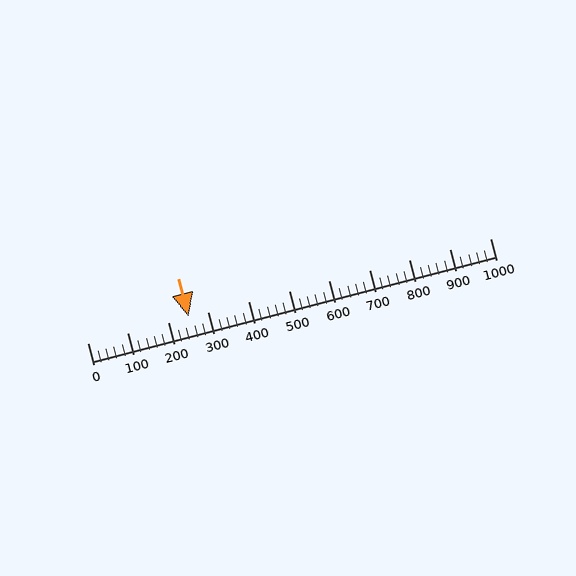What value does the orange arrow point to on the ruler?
The orange arrow points to approximately 252.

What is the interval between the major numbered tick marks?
The major tick marks are spaced 100 units apart.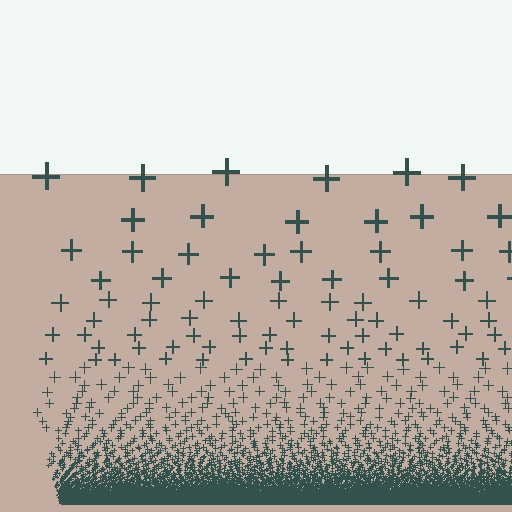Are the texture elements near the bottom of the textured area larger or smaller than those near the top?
Smaller. The gradient is inverted — elements near the bottom are smaller and denser.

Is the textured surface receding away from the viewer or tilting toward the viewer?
The surface appears to tilt toward the viewer. Texture elements get larger and sparser toward the top.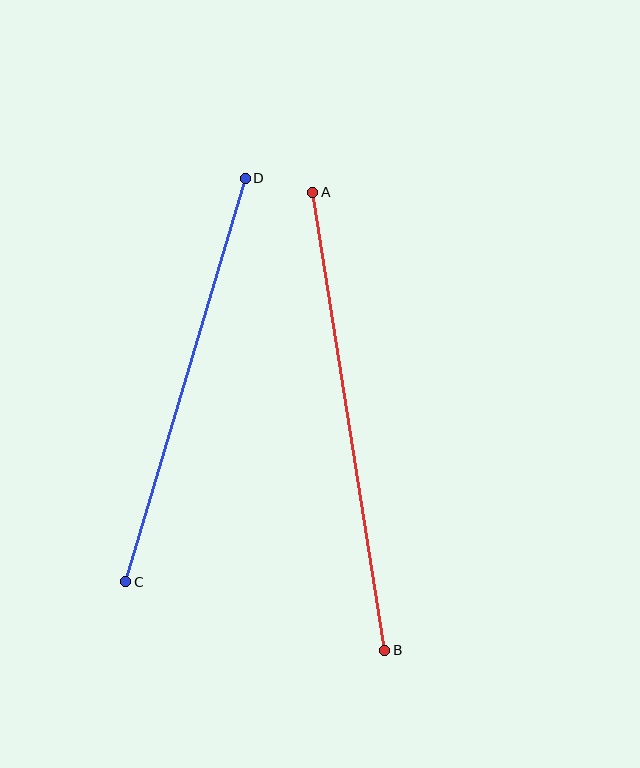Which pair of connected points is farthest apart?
Points A and B are farthest apart.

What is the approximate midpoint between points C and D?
The midpoint is at approximately (185, 380) pixels.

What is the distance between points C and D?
The distance is approximately 421 pixels.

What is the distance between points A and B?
The distance is approximately 464 pixels.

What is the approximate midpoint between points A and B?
The midpoint is at approximately (349, 421) pixels.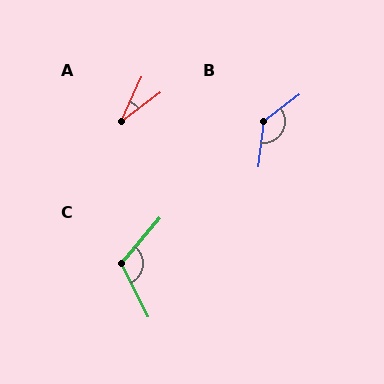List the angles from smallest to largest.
A (28°), C (113°), B (134°).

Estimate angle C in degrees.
Approximately 113 degrees.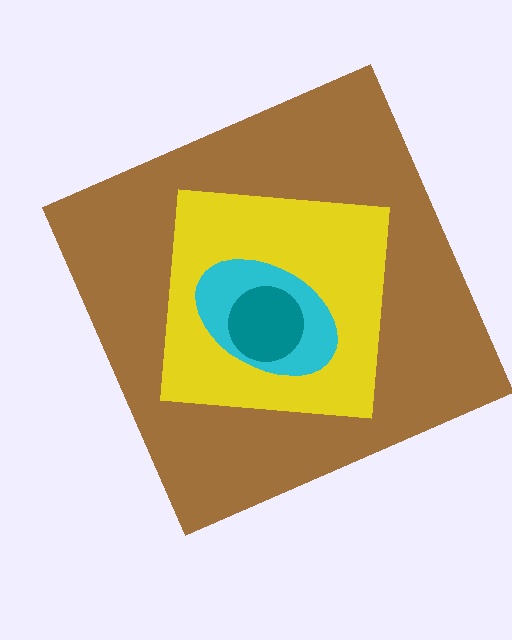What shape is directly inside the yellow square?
The cyan ellipse.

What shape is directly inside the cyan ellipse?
The teal circle.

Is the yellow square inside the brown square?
Yes.